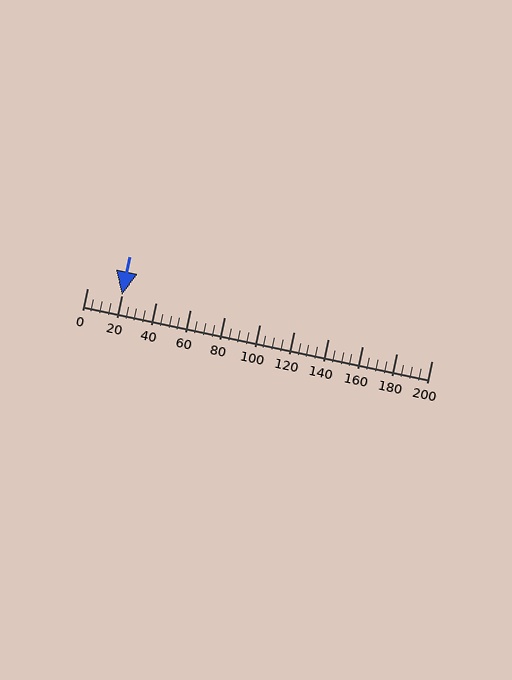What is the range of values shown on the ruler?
The ruler shows values from 0 to 200.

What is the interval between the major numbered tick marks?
The major tick marks are spaced 20 units apart.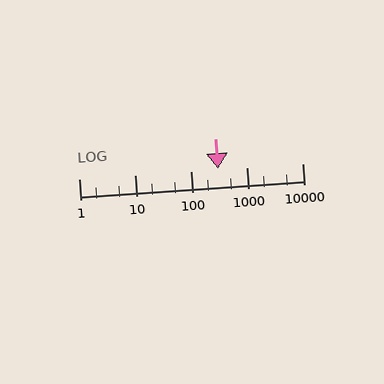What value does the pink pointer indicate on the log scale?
The pointer indicates approximately 310.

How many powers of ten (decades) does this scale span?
The scale spans 4 decades, from 1 to 10000.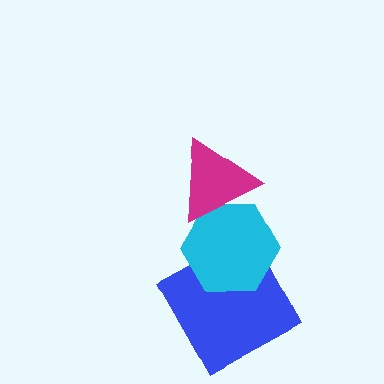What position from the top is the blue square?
The blue square is 3rd from the top.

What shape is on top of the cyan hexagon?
The magenta triangle is on top of the cyan hexagon.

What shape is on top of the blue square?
The cyan hexagon is on top of the blue square.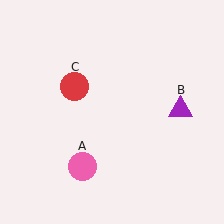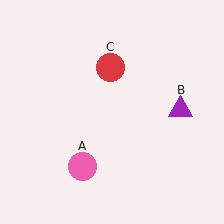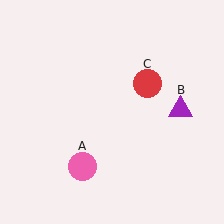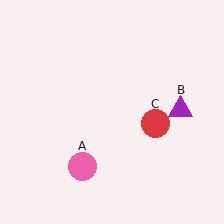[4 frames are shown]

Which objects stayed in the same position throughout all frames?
Pink circle (object A) and purple triangle (object B) remained stationary.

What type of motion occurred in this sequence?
The red circle (object C) rotated clockwise around the center of the scene.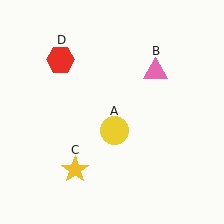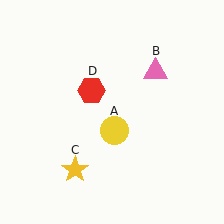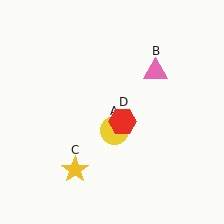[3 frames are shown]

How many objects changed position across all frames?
1 object changed position: red hexagon (object D).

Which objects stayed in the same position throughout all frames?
Yellow circle (object A) and pink triangle (object B) and yellow star (object C) remained stationary.